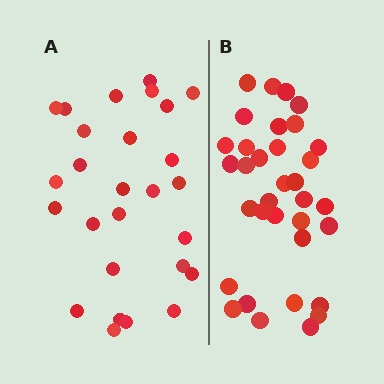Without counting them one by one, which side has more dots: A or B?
Region B (the right region) has more dots.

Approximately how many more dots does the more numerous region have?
Region B has roughly 8 or so more dots than region A.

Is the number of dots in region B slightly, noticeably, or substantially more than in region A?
Region B has noticeably more, but not dramatically so. The ratio is roughly 1.3 to 1.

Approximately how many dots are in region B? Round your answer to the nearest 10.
About 30 dots. (The exact count is 34, which rounds to 30.)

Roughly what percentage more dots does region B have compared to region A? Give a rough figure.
About 25% more.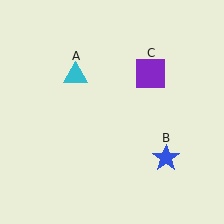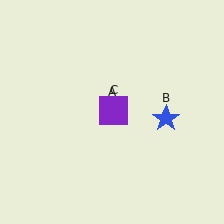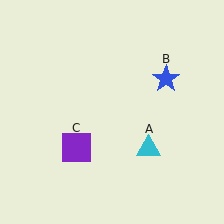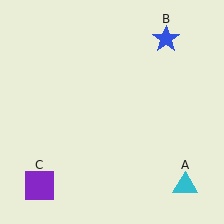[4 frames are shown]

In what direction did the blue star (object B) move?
The blue star (object B) moved up.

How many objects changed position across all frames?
3 objects changed position: cyan triangle (object A), blue star (object B), purple square (object C).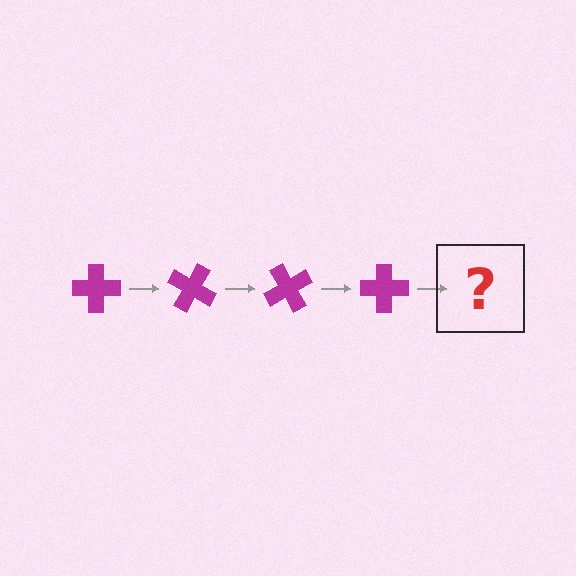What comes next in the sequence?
The next element should be a magenta cross rotated 120 degrees.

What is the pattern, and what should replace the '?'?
The pattern is that the cross rotates 30 degrees each step. The '?' should be a magenta cross rotated 120 degrees.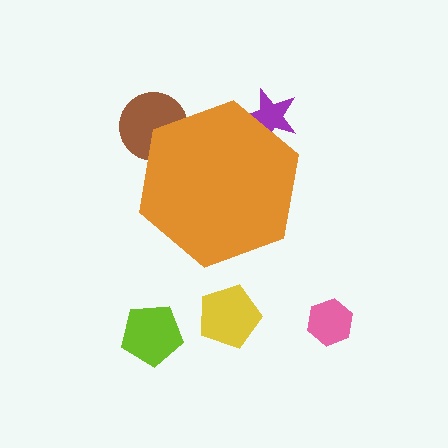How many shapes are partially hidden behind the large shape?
2 shapes are partially hidden.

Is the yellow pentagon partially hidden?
No, the yellow pentagon is fully visible.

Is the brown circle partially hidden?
Yes, the brown circle is partially hidden behind the orange hexagon.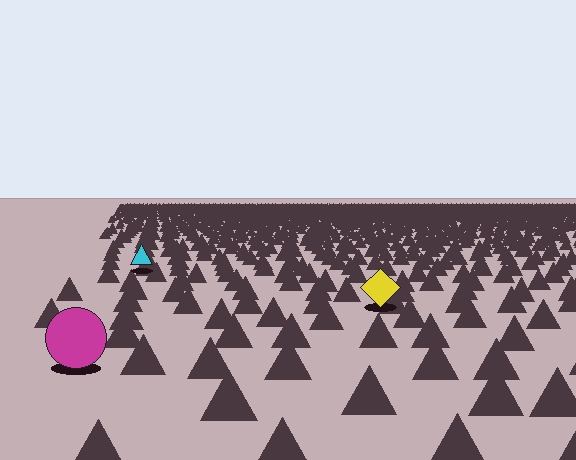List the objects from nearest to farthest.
From nearest to farthest: the magenta circle, the yellow diamond, the cyan triangle.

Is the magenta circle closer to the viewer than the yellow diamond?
Yes. The magenta circle is closer — you can tell from the texture gradient: the ground texture is coarser near it.